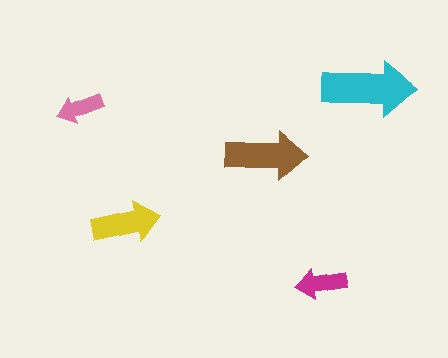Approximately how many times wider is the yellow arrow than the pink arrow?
About 1.5 times wider.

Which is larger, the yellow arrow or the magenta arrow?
The yellow one.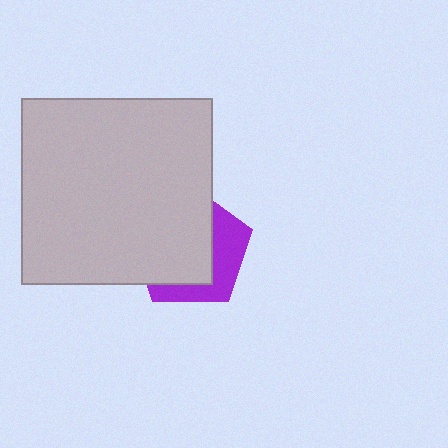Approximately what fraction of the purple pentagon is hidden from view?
Roughly 65% of the purple pentagon is hidden behind the light gray rectangle.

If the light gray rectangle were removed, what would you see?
You would see the complete purple pentagon.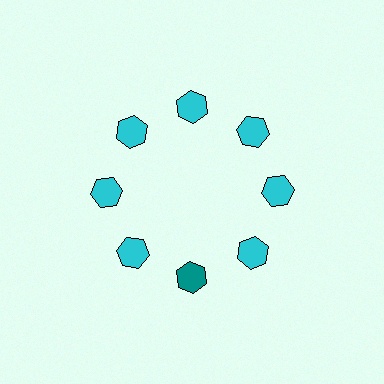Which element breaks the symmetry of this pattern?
The teal hexagon at roughly the 6 o'clock position breaks the symmetry. All other shapes are cyan hexagons.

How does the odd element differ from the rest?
It has a different color: teal instead of cyan.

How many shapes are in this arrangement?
There are 8 shapes arranged in a ring pattern.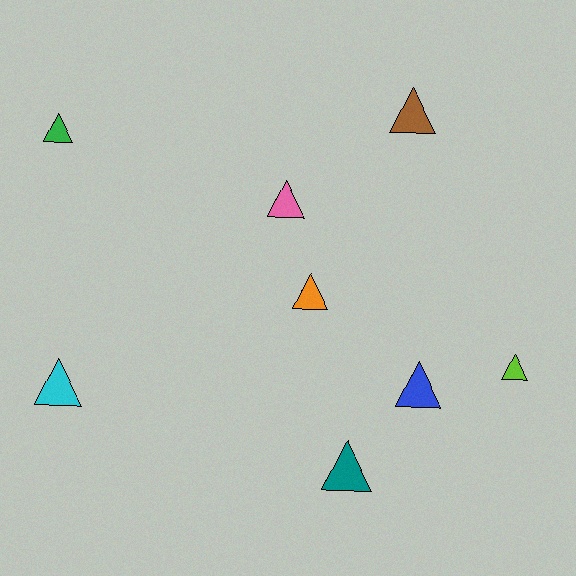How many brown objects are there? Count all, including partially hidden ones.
There is 1 brown object.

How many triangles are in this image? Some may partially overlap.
There are 8 triangles.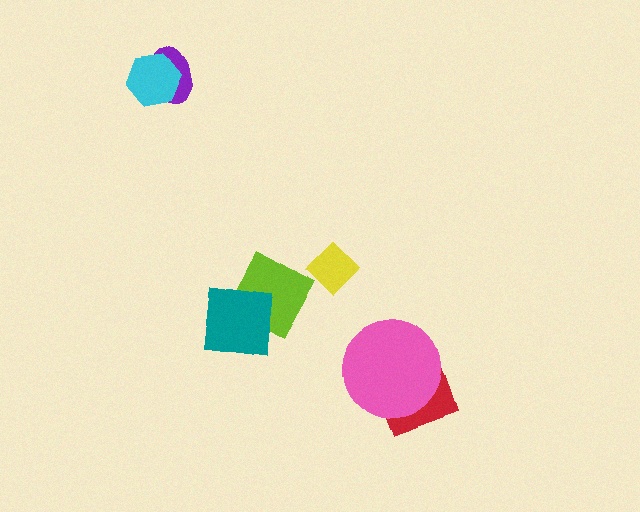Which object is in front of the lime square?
The teal square is in front of the lime square.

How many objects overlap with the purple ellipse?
1 object overlaps with the purple ellipse.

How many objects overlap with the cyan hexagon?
1 object overlaps with the cyan hexagon.